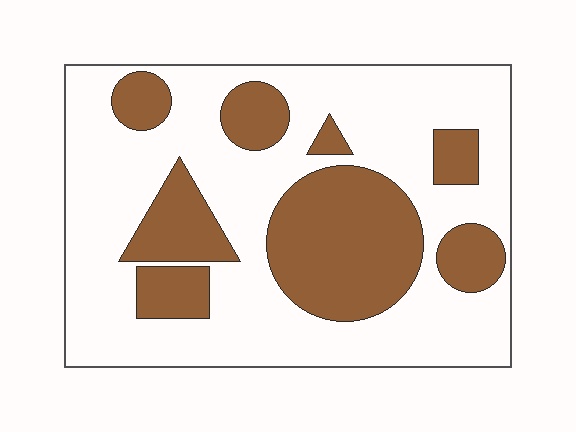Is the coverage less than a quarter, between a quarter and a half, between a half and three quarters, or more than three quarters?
Between a quarter and a half.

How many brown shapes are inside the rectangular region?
8.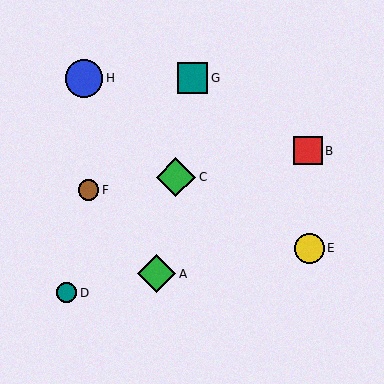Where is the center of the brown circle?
The center of the brown circle is at (88, 190).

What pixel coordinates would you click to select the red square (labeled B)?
Click at (308, 151) to select the red square B.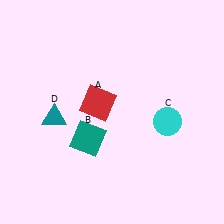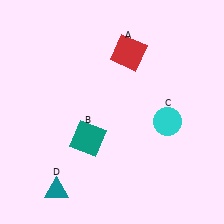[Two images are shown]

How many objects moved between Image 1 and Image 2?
2 objects moved between the two images.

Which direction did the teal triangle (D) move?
The teal triangle (D) moved down.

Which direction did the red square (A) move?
The red square (A) moved up.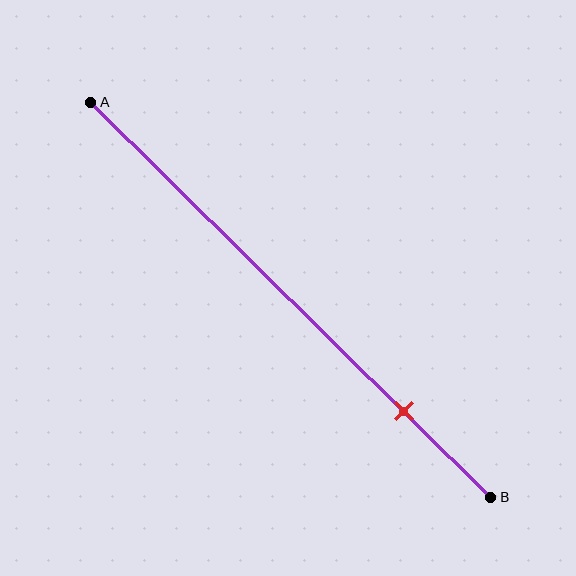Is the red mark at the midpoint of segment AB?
No, the mark is at about 80% from A, not at the 50% midpoint.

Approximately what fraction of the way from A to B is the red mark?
The red mark is approximately 80% of the way from A to B.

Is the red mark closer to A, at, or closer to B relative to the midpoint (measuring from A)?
The red mark is closer to point B than the midpoint of segment AB.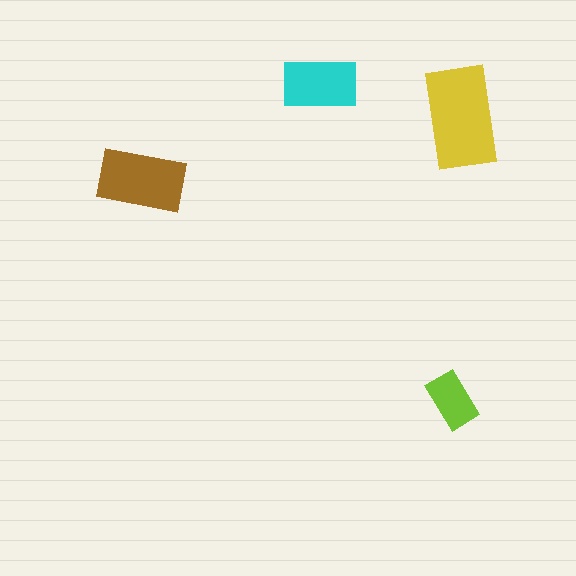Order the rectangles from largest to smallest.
the yellow one, the brown one, the cyan one, the lime one.